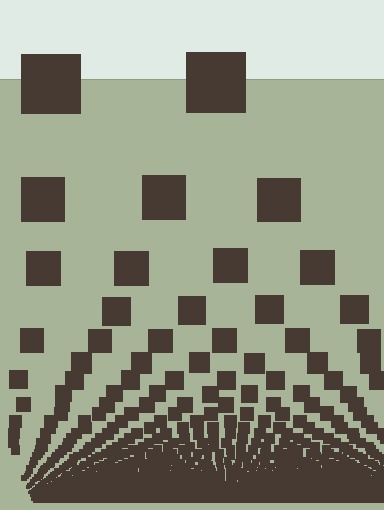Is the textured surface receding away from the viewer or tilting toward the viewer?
The surface appears to tilt toward the viewer. Texture elements get larger and sparser toward the top.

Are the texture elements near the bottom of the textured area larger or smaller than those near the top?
Smaller. The gradient is inverted — elements near the bottom are smaller and denser.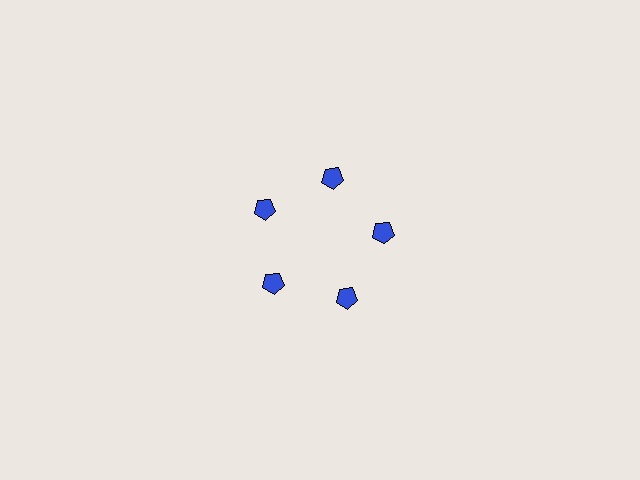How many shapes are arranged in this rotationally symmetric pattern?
There are 5 shapes, arranged in 5 groups of 1.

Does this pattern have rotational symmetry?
Yes, this pattern has 5-fold rotational symmetry. It looks the same after rotating 72 degrees around the center.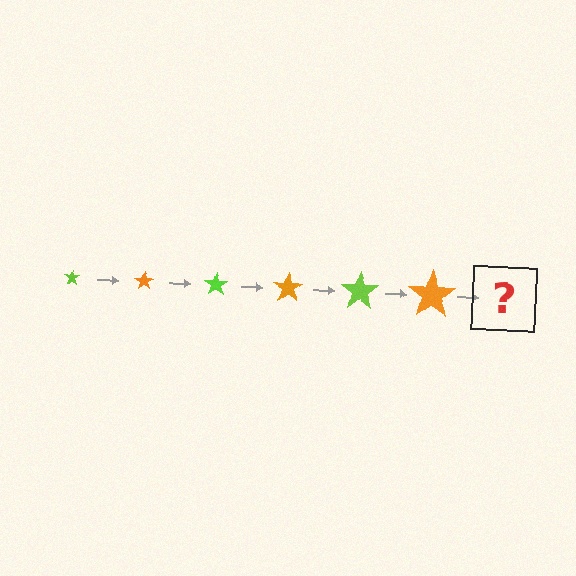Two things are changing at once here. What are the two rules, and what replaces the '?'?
The two rules are that the star grows larger each step and the color cycles through lime and orange. The '?' should be a lime star, larger than the previous one.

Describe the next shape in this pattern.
It should be a lime star, larger than the previous one.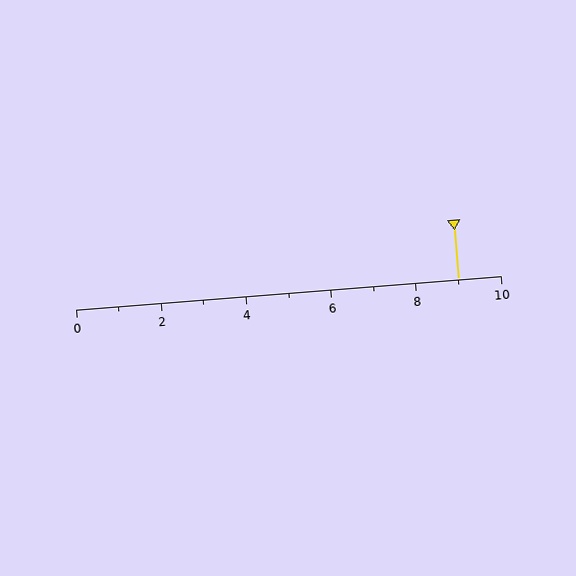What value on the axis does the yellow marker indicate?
The marker indicates approximately 9.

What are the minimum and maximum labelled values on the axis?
The axis runs from 0 to 10.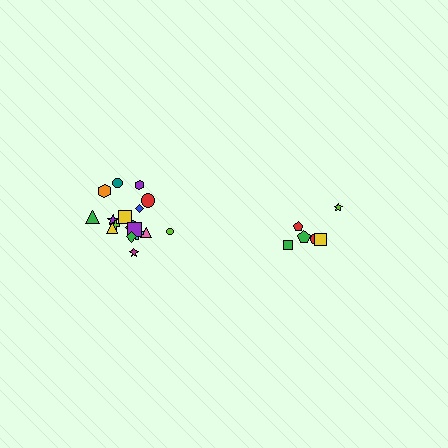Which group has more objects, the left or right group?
The left group.